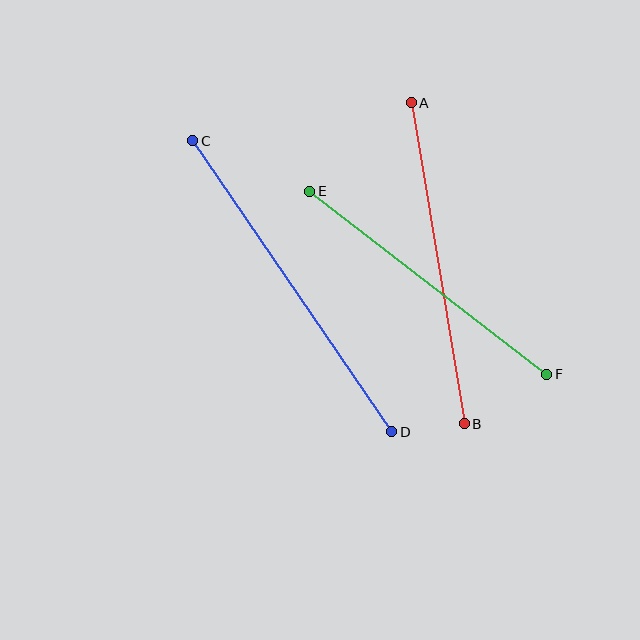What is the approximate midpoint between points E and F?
The midpoint is at approximately (428, 283) pixels.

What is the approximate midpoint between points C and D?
The midpoint is at approximately (292, 286) pixels.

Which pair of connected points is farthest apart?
Points C and D are farthest apart.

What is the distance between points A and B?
The distance is approximately 326 pixels.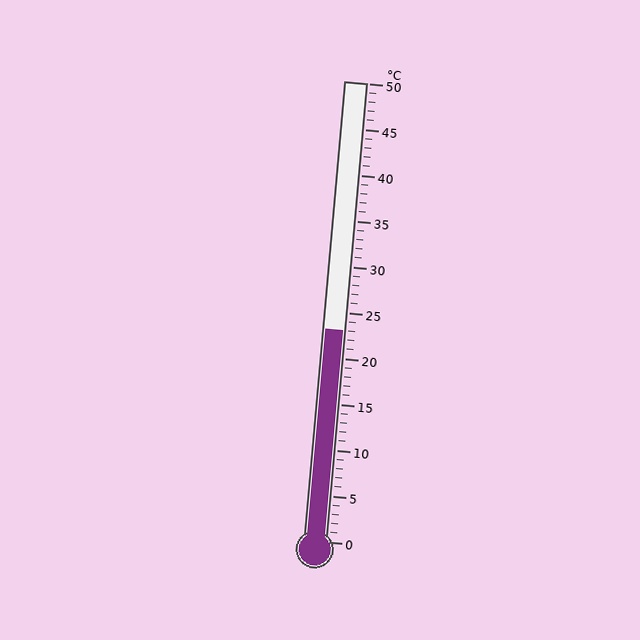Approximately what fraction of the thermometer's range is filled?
The thermometer is filled to approximately 45% of its range.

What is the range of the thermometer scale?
The thermometer scale ranges from 0°C to 50°C.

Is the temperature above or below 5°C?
The temperature is above 5°C.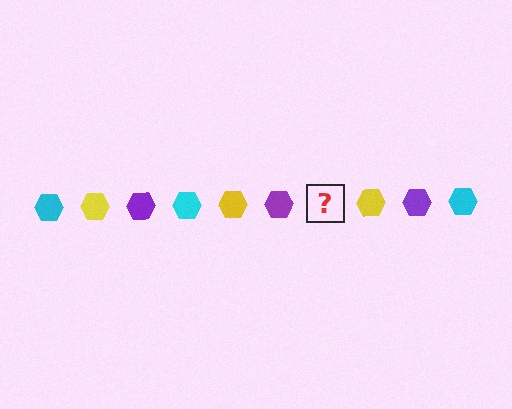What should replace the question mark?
The question mark should be replaced with a cyan hexagon.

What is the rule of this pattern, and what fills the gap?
The rule is that the pattern cycles through cyan, yellow, purple hexagons. The gap should be filled with a cyan hexagon.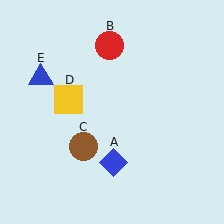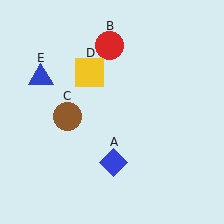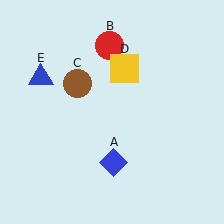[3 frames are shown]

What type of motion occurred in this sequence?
The brown circle (object C), yellow square (object D) rotated clockwise around the center of the scene.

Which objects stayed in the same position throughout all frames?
Blue diamond (object A) and red circle (object B) and blue triangle (object E) remained stationary.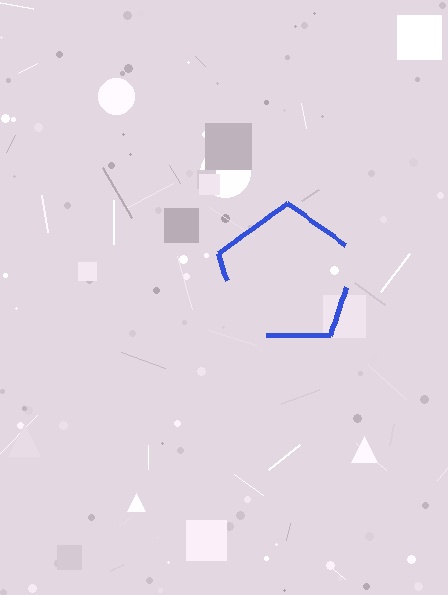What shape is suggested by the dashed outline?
The dashed outline suggests a pentagon.